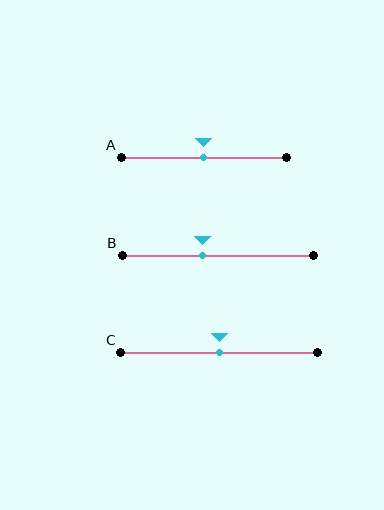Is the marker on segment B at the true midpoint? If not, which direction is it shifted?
No, the marker on segment B is shifted to the left by about 8% of the segment length.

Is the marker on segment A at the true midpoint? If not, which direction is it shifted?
Yes, the marker on segment A is at the true midpoint.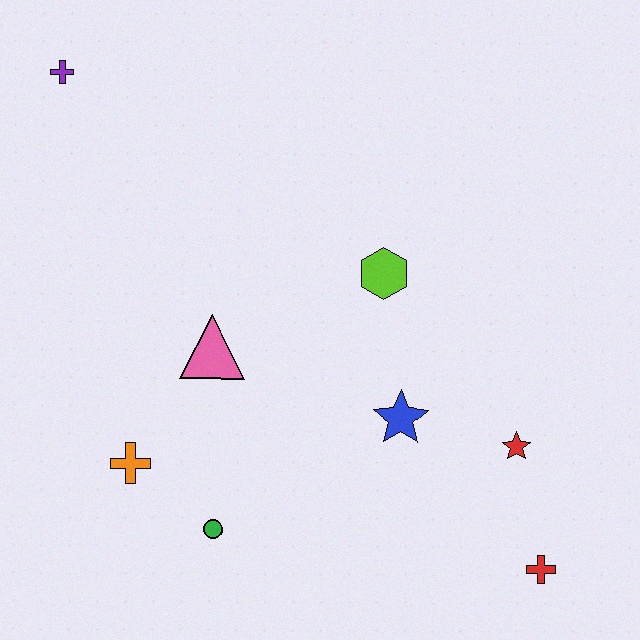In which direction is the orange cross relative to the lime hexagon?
The orange cross is to the left of the lime hexagon.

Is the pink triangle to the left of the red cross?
Yes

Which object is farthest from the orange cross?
The red cross is farthest from the orange cross.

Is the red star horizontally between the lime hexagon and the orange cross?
No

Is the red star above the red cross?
Yes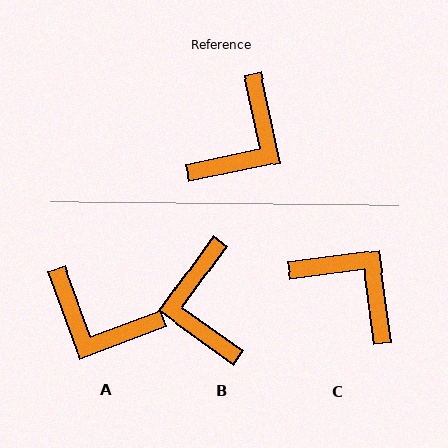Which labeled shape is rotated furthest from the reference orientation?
B, about 138 degrees away.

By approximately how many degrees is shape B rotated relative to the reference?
Approximately 138 degrees clockwise.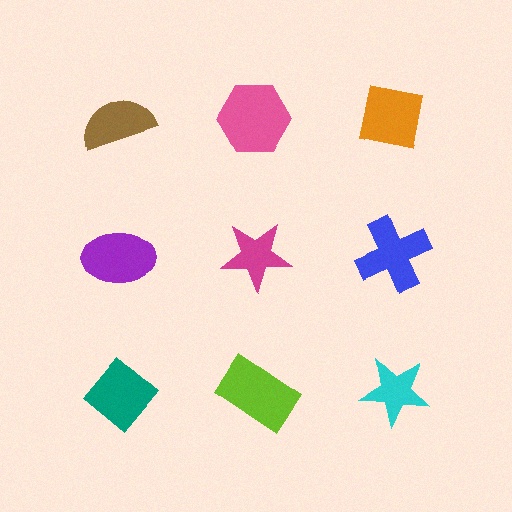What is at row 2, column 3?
A blue cross.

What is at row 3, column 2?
A lime rectangle.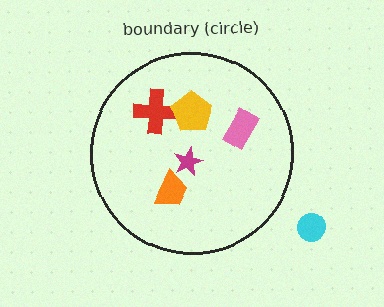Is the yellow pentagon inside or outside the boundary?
Inside.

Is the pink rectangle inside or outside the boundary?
Inside.